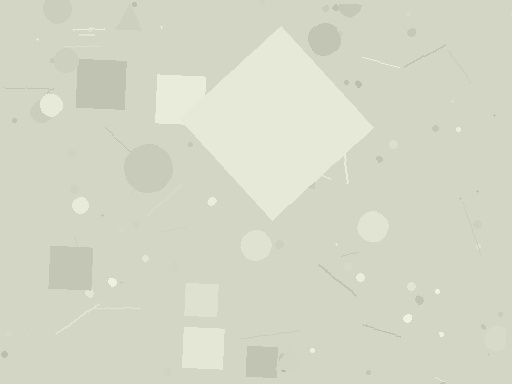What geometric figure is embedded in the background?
A diamond is embedded in the background.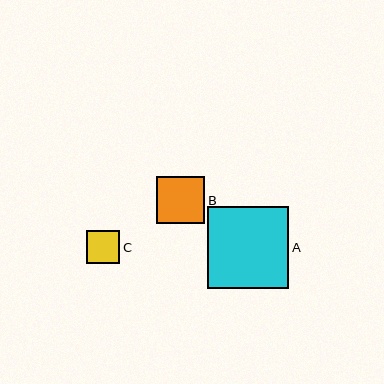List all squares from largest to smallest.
From largest to smallest: A, B, C.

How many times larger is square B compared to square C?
Square B is approximately 1.4 times the size of square C.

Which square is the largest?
Square A is the largest with a size of approximately 82 pixels.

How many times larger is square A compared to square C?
Square A is approximately 2.5 times the size of square C.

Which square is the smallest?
Square C is the smallest with a size of approximately 33 pixels.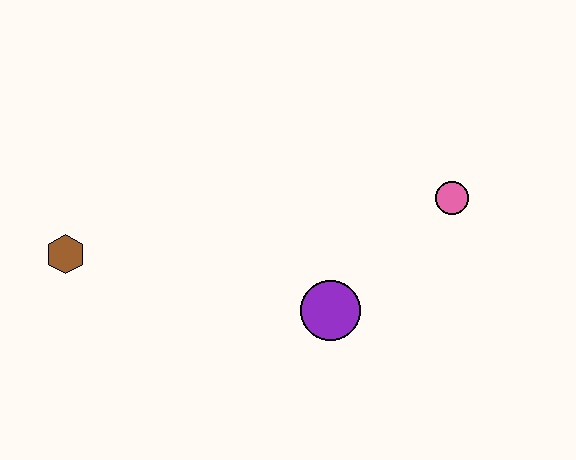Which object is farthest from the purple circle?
The brown hexagon is farthest from the purple circle.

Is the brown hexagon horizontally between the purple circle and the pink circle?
No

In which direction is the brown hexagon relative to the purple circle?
The brown hexagon is to the left of the purple circle.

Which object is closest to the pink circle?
The purple circle is closest to the pink circle.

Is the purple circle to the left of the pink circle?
Yes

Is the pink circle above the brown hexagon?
Yes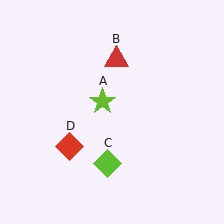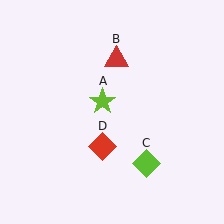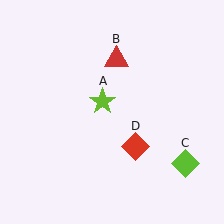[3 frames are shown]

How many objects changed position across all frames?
2 objects changed position: lime diamond (object C), red diamond (object D).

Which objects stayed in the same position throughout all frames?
Lime star (object A) and red triangle (object B) remained stationary.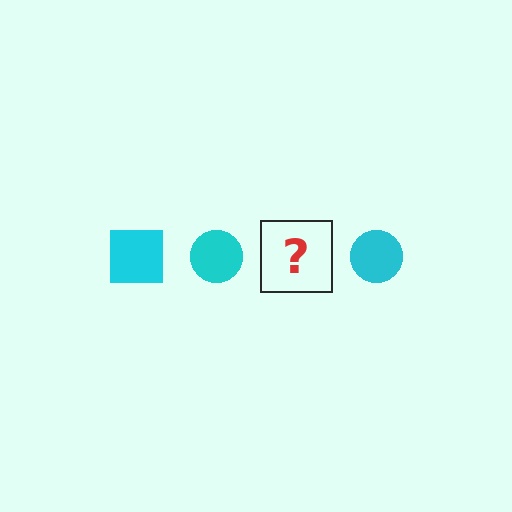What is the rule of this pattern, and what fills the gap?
The rule is that the pattern cycles through square, circle shapes in cyan. The gap should be filled with a cyan square.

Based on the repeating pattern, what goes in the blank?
The blank should be a cyan square.